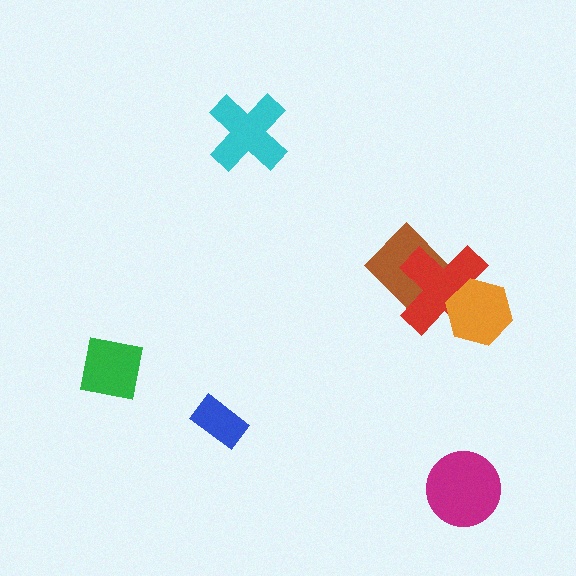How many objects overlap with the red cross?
2 objects overlap with the red cross.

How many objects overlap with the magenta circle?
0 objects overlap with the magenta circle.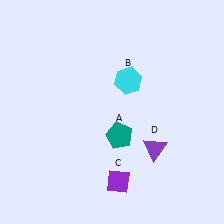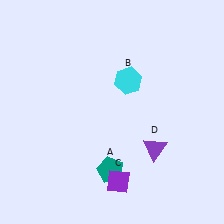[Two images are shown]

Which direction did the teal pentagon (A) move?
The teal pentagon (A) moved down.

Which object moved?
The teal pentagon (A) moved down.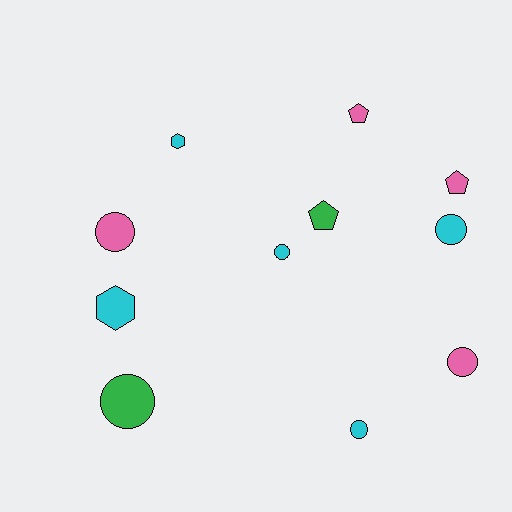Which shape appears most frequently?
Circle, with 6 objects.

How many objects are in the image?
There are 11 objects.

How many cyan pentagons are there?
There are no cyan pentagons.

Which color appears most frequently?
Cyan, with 5 objects.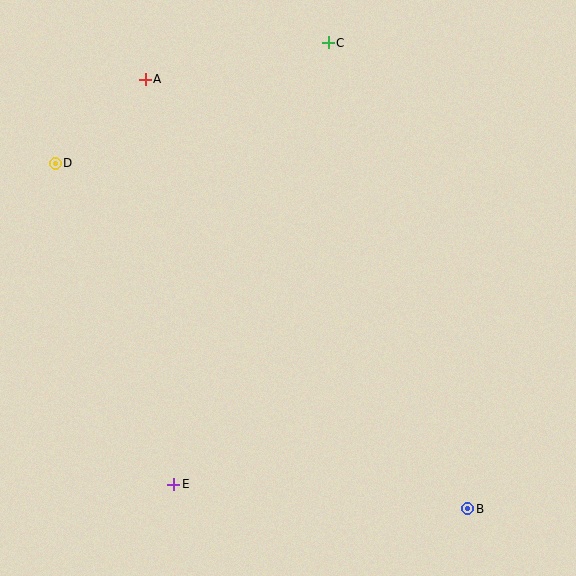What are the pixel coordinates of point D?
Point D is at (55, 163).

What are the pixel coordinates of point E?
Point E is at (174, 484).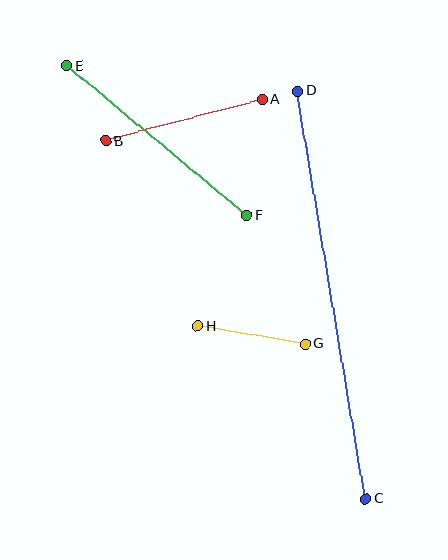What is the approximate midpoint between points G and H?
The midpoint is at approximately (251, 335) pixels.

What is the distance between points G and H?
The distance is approximately 109 pixels.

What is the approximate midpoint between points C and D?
The midpoint is at approximately (331, 295) pixels.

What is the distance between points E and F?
The distance is approximately 234 pixels.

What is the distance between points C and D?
The distance is approximately 413 pixels.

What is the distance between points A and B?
The distance is approximately 162 pixels.